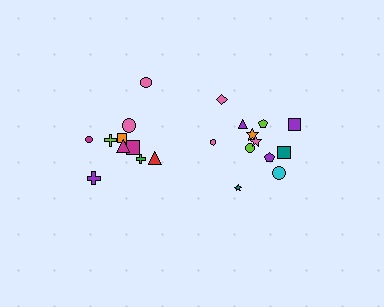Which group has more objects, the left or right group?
The right group.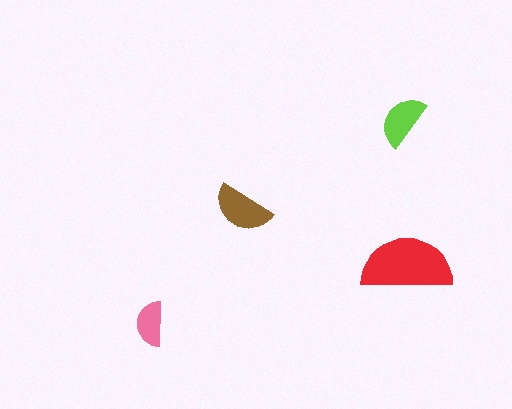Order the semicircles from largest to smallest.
the red one, the brown one, the lime one, the pink one.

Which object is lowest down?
The pink semicircle is bottommost.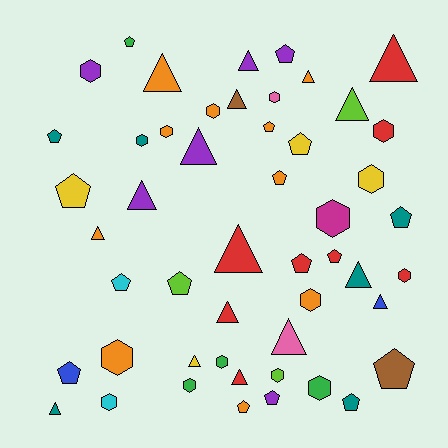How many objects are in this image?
There are 50 objects.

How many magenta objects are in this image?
There is 1 magenta object.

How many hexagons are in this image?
There are 16 hexagons.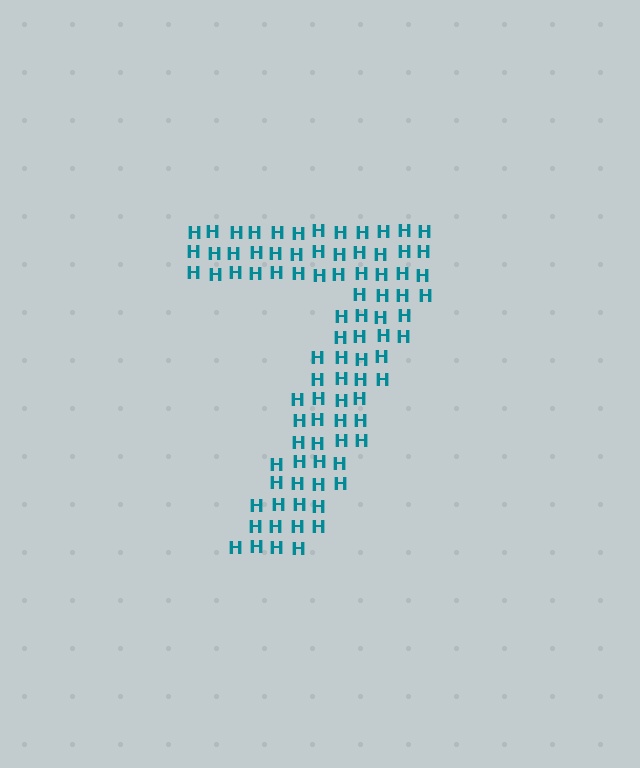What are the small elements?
The small elements are letter H's.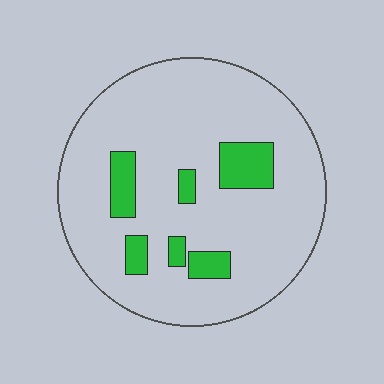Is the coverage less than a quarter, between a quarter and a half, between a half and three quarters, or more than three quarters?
Less than a quarter.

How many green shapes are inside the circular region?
6.